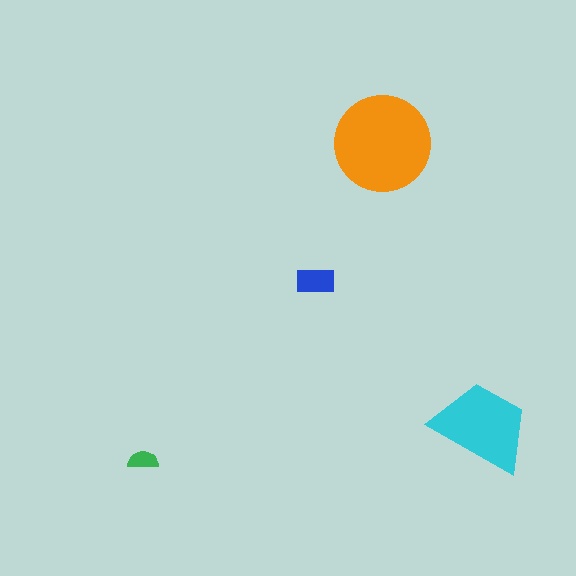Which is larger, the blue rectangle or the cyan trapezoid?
The cyan trapezoid.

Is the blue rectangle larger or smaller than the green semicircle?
Larger.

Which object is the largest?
The orange circle.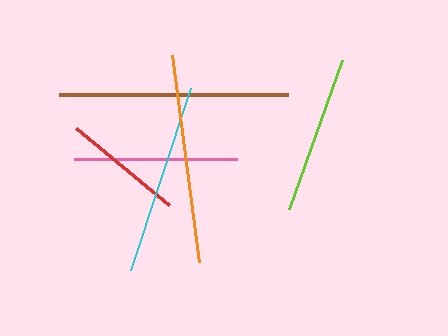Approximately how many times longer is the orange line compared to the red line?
The orange line is approximately 1.7 times the length of the red line.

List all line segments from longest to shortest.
From longest to shortest: brown, orange, cyan, pink, lime, red.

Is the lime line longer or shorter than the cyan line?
The cyan line is longer than the lime line.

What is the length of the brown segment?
The brown segment is approximately 228 pixels long.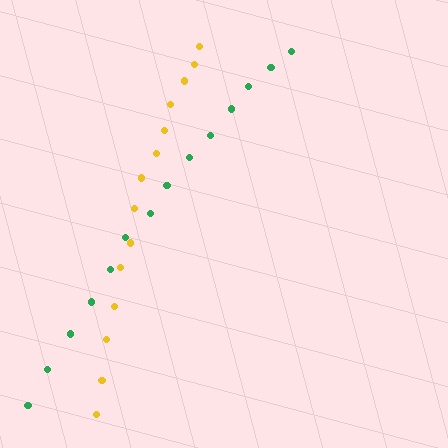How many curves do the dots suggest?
There are 2 distinct paths.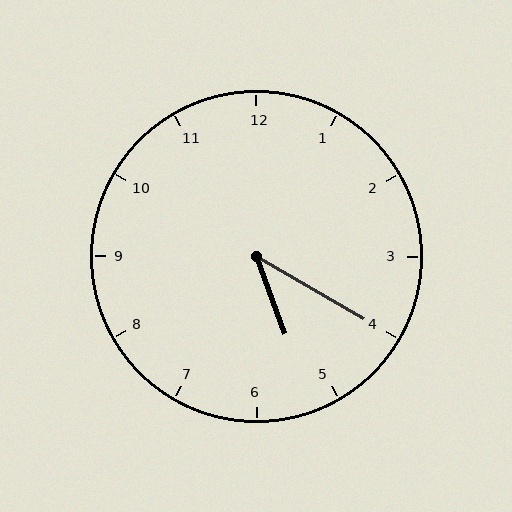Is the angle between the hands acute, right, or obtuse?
It is acute.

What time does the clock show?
5:20.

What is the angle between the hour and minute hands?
Approximately 40 degrees.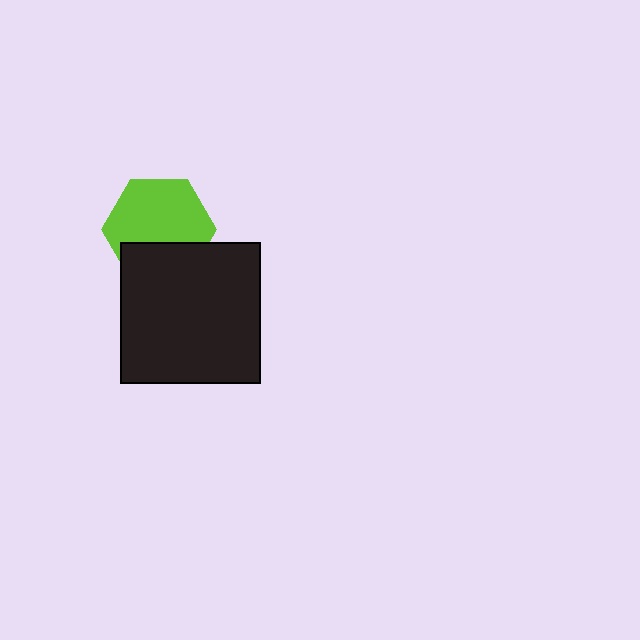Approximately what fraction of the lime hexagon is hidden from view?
Roughly 34% of the lime hexagon is hidden behind the black square.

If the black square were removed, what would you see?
You would see the complete lime hexagon.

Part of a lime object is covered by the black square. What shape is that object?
It is a hexagon.